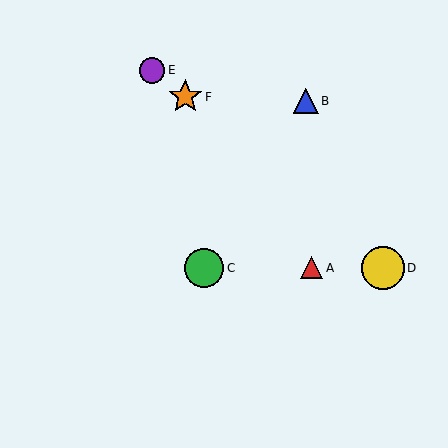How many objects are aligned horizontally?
3 objects (A, C, D) are aligned horizontally.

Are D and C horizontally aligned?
Yes, both are at y≈268.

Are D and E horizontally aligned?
No, D is at y≈268 and E is at y≈70.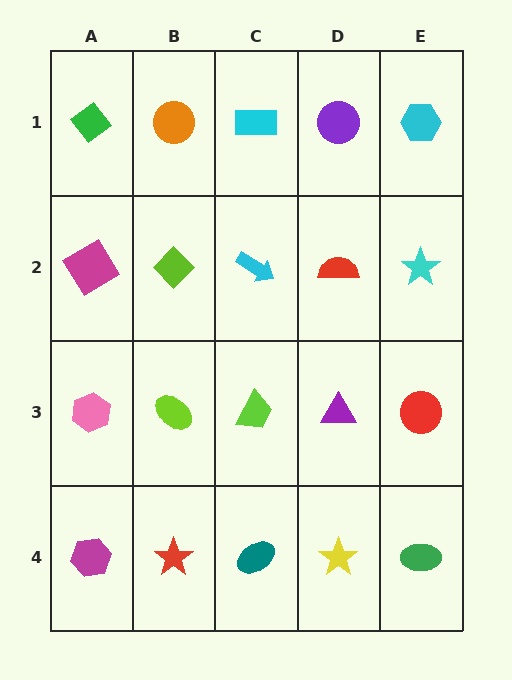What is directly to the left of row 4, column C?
A red star.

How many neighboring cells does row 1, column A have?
2.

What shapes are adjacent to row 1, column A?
A magenta diamond (row 2, column A), an orange circle (row 1, column B).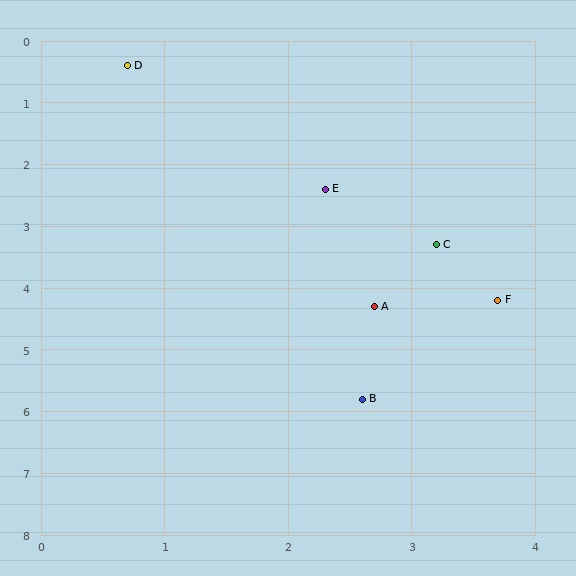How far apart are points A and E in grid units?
Points A and E are about 1.9 grid units apart.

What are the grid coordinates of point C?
Point C is at approximately (3.2, 3.3).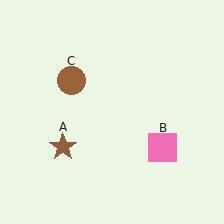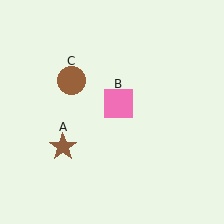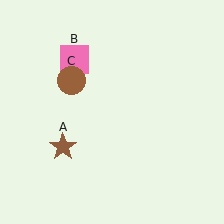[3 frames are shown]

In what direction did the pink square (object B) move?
The pink square (object B) moved up and to the left.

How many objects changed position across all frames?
1 object changed position: pink square (object B).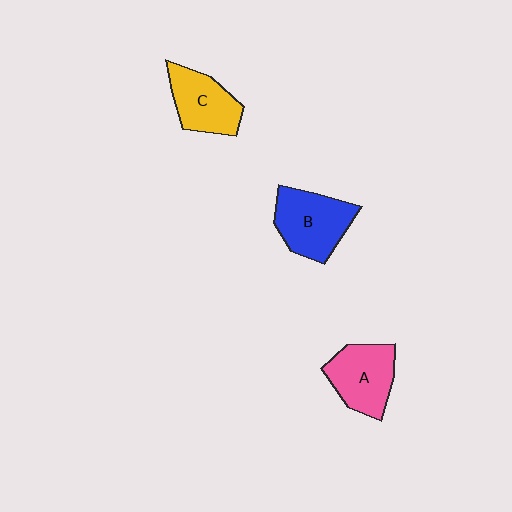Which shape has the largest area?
Shape B (blue).